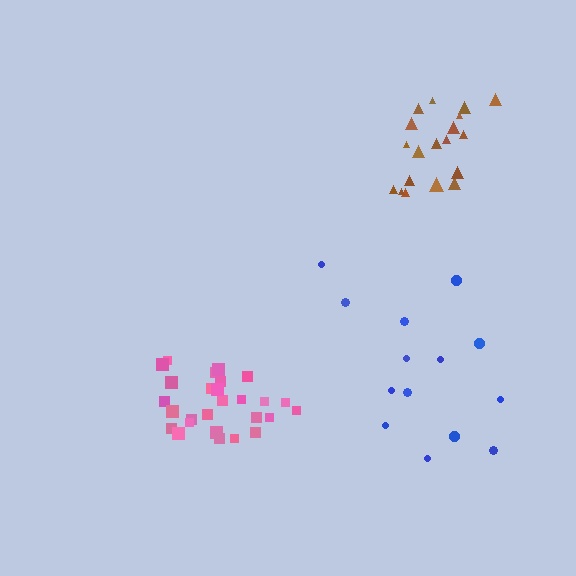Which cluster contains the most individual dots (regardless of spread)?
Pink (27).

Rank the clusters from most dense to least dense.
pink, brown, blue.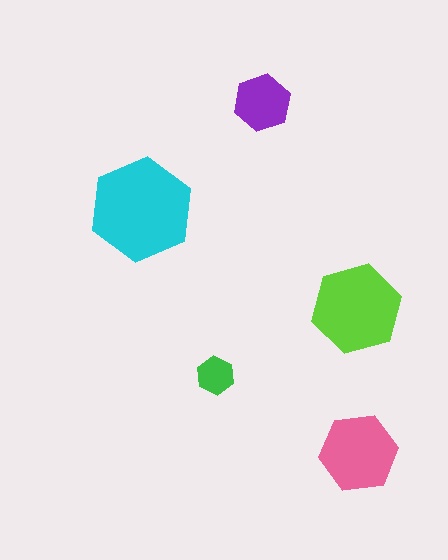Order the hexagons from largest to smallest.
the cyan one, the lime one, the pink one, the purple one, the green one.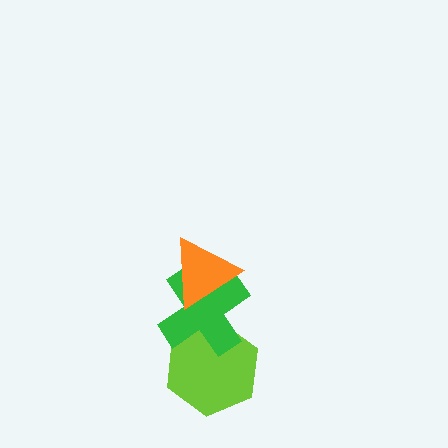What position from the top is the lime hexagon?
The lime hexagon is 3rd from the top.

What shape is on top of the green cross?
The orange triangle is on top of the green cross.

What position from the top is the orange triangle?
The orange triangle is 1st from the top.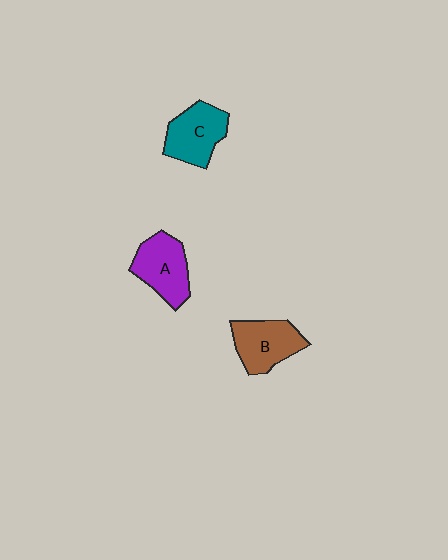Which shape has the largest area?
Shape A (purple).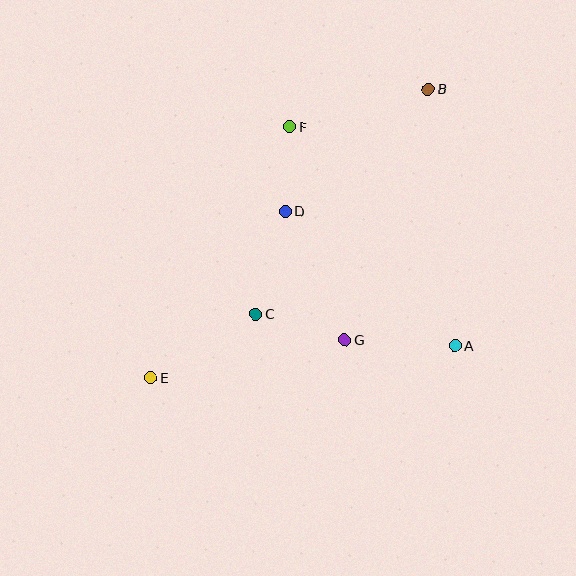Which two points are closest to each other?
Points D and F are closest to each other.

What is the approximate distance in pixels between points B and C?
The distance between B and C is approximately 283 pixels.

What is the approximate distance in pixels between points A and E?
The distance between A and E is approximately 306 pixels.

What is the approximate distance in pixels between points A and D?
The distance between A and D is approximately 216 pixels.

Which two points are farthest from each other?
Points B and E are farthest from each other.